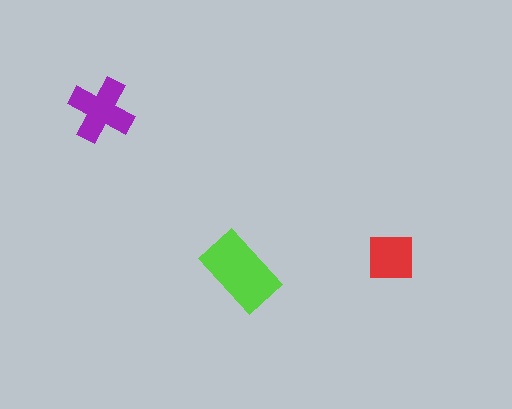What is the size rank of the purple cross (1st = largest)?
2nd.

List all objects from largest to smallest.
The lime rectangle, the purple cross, the red square.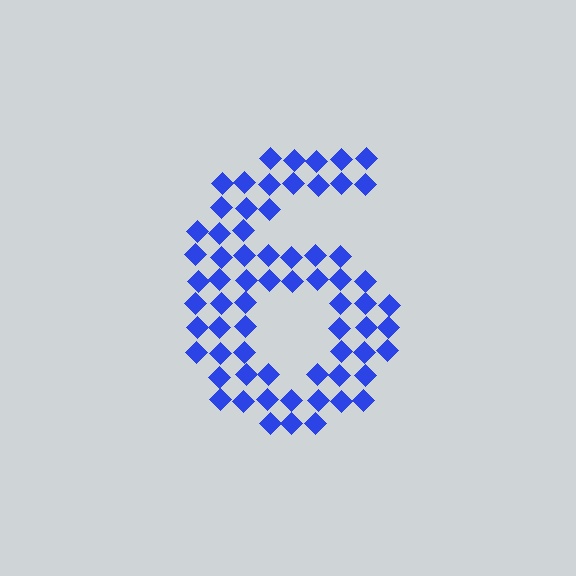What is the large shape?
The large shape is the digit 6.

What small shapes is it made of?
It is made of small diamonds.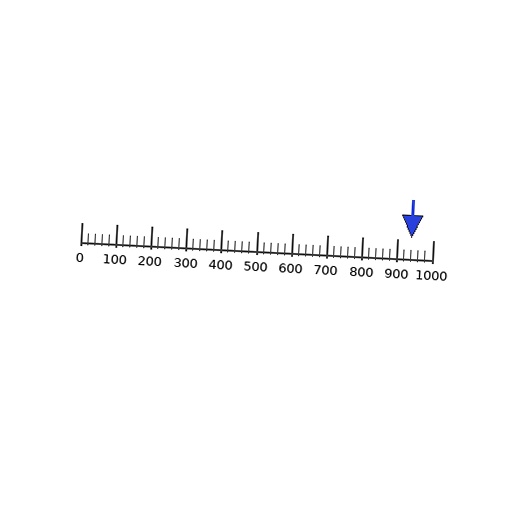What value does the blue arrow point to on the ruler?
The blue arrow points to approximately 940.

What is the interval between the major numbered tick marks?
The major tick marks are spaced 100 units apart.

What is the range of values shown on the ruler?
The ruler shows values from 0 to 1000.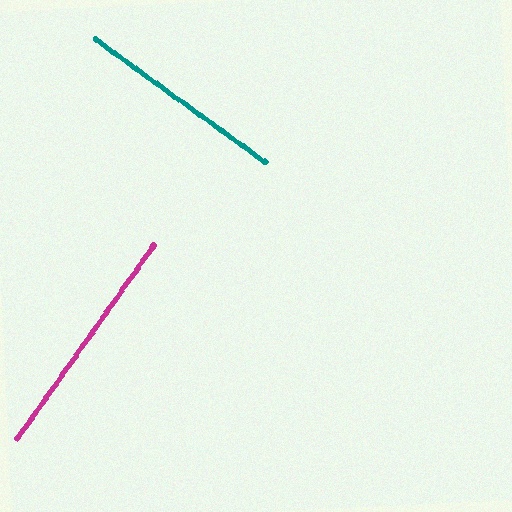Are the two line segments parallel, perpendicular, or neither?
Perpendicular — they meet at approximately 89°.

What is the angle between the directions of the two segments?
Approximately 89 degrees.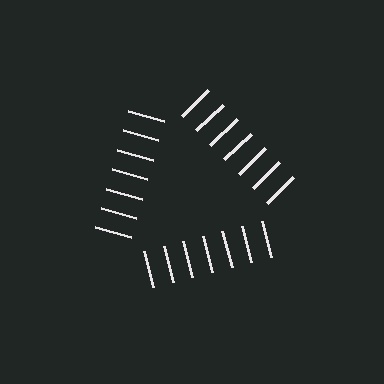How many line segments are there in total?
21 — 7 along each of the 3 edges.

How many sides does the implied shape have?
3 sides — the line-ends trace a triangle.